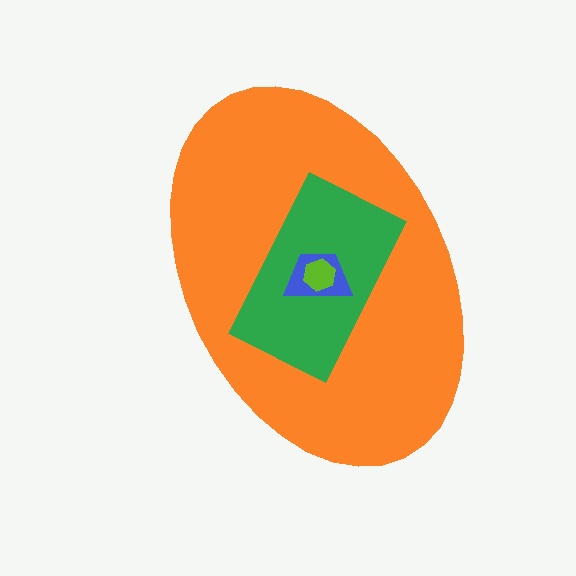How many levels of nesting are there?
4.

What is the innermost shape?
The lime hexagon.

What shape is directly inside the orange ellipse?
The green rectangle.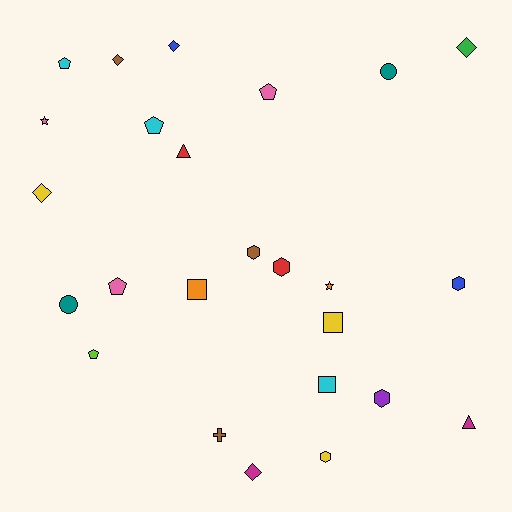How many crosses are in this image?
There is 1 cross.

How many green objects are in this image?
There is 1 green object.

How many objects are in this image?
There are 25 objects.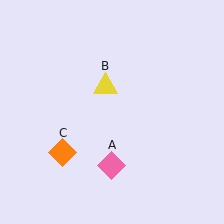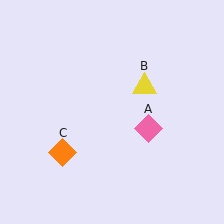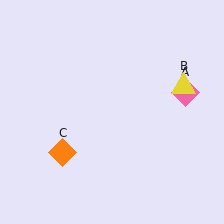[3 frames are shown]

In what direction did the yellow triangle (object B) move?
The yellow triangle (object B) moved right.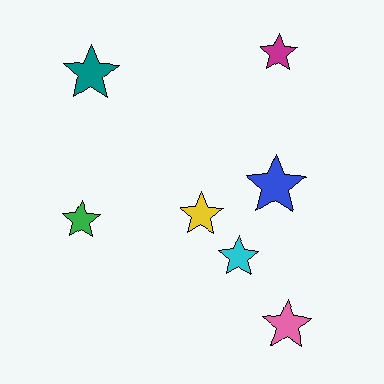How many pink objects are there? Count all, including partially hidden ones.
There is 1 pink object.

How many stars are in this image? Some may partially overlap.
There are 7 stars.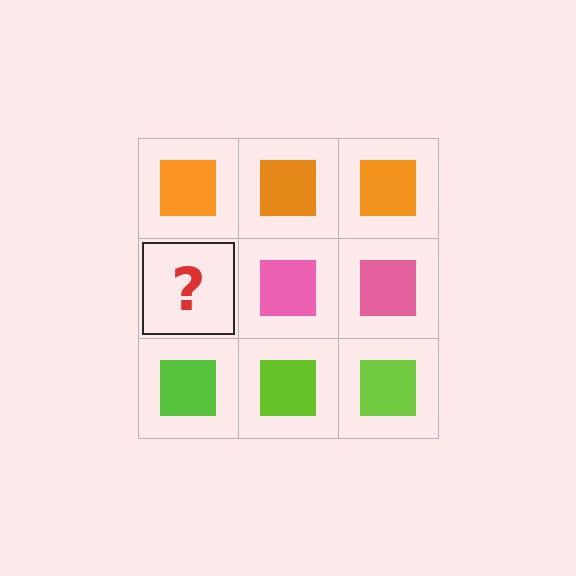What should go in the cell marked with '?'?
The missing cell should contain a pink square.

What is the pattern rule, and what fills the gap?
The rule is that each row has a consistent color. The gap should be filled with a pink square.